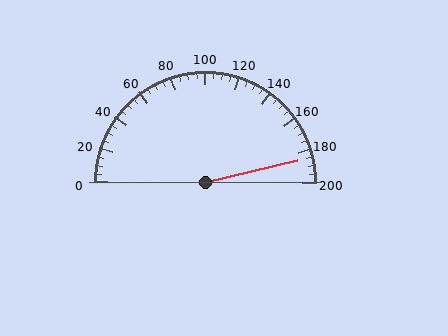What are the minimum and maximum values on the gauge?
The gauge ranges from 0 to 200.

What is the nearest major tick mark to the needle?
The nearest major tick mark is 180.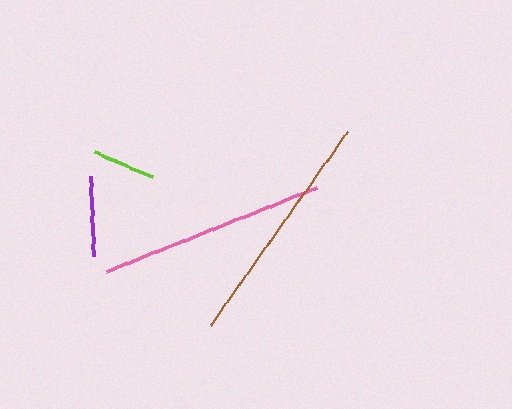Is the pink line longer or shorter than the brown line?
The brown line is longer than the pink line.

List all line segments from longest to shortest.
From longest to shortest: brown, pink, purple, lime.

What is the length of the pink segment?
The pink segment is approximately 226 pixels long.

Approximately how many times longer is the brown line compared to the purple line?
The brown line is approximately 2.9 times the length of the purple line.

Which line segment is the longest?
The brown line is the longest at approximately 237 pixels.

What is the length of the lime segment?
The lime segment is approximately 63 pixels long.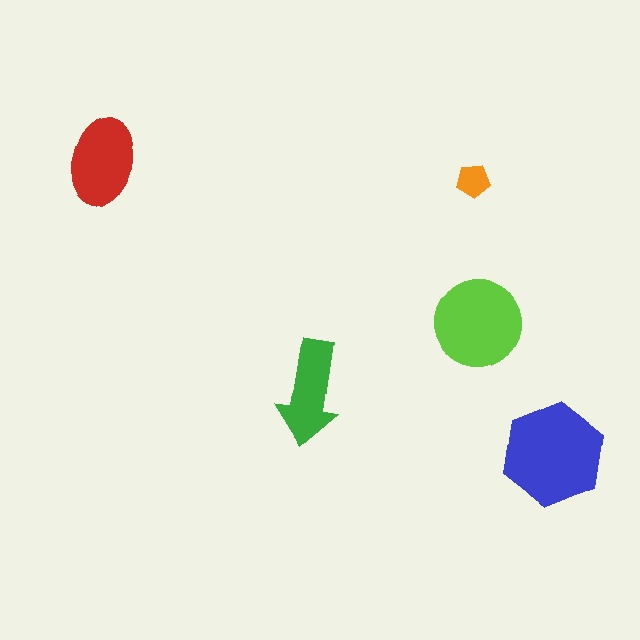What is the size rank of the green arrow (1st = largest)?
4th.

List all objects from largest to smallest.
The blue hexagon, the lime circle, the red ellipse, the green arrow, the orange pentagon.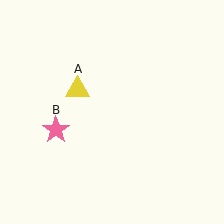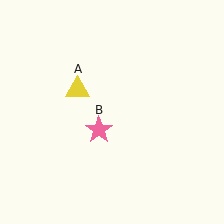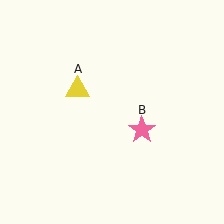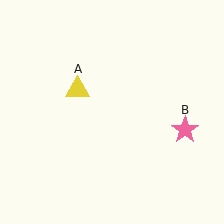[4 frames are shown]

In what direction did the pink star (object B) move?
The pink star (object B) moved right.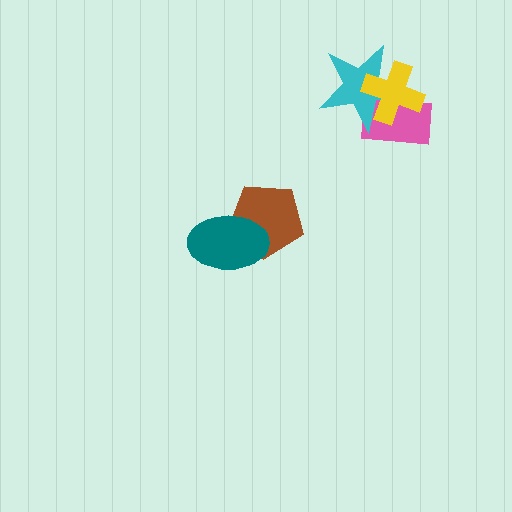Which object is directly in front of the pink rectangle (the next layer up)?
The cyan star is directly in front of the pink rectangle.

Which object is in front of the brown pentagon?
The teal ellipse is in front of the brown pentagon.